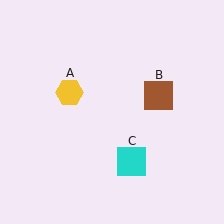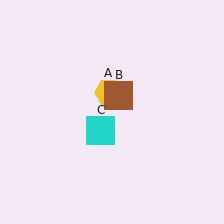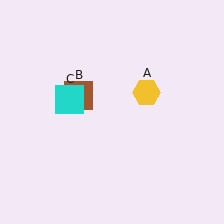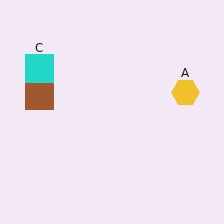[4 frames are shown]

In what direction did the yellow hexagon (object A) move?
The yellow hexagon (object A) moved right.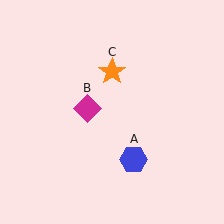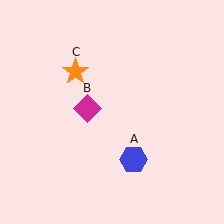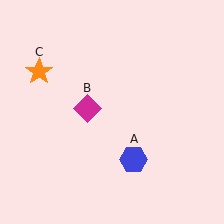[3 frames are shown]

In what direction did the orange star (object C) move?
The orange star (object C) moved left.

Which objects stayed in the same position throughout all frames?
Blue hexagon (object A) and magenta diamond (object B) remained stationary.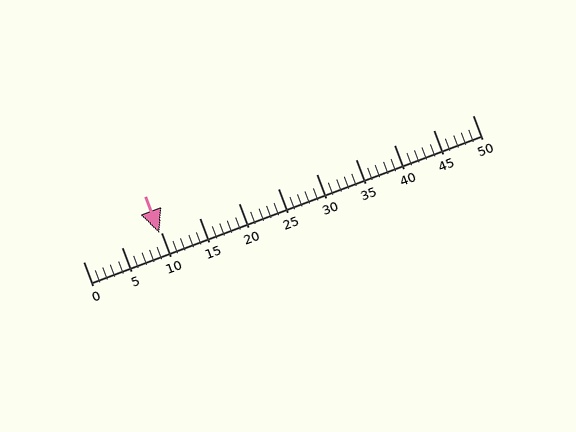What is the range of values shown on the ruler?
The ruler shows values from 0 to 50.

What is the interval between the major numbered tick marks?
The major tick marks are spaced 5 units apart.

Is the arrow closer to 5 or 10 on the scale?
The arrow is closer to 10.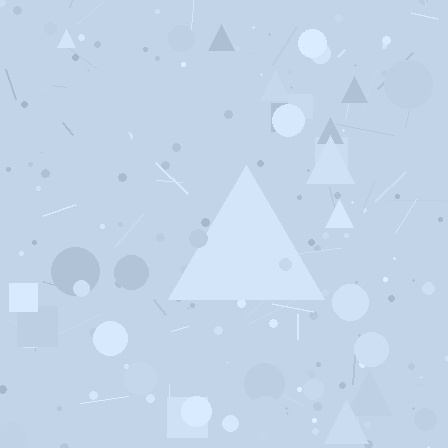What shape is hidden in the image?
A triangle is hidden in the image.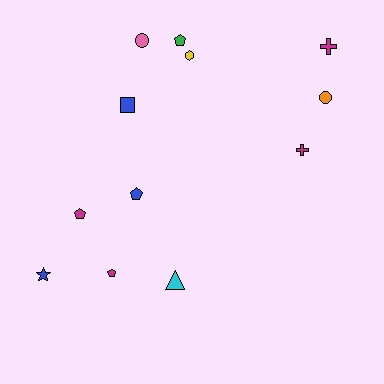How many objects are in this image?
There are 12 objects.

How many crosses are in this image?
There are 2 crosses.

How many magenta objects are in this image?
There are 4 magenta objects.